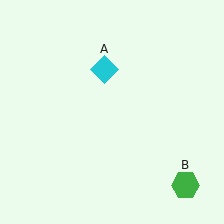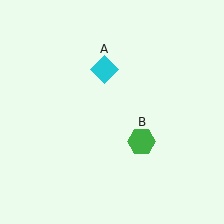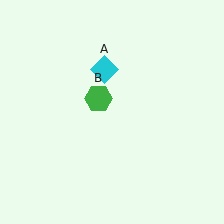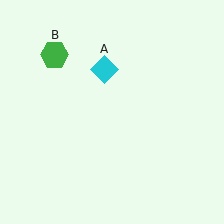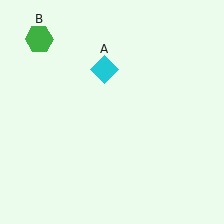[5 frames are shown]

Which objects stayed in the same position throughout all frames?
Cyan diamond (object A) remained stationary.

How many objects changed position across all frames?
1 object changed position: green hexagon (object B).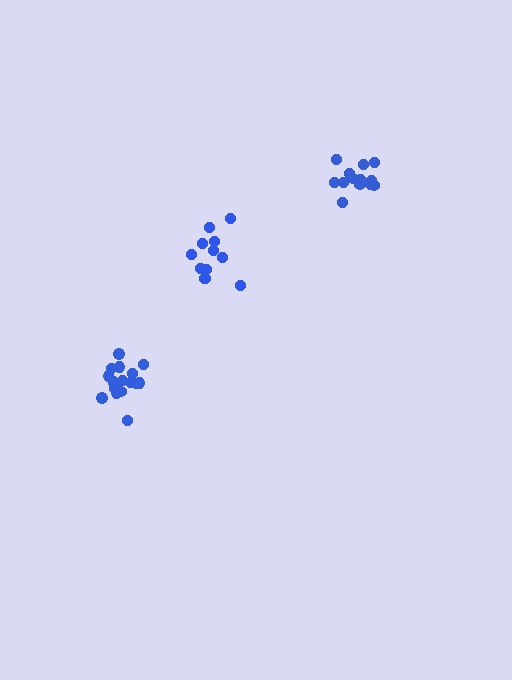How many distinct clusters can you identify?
There are 3 distinct clusters.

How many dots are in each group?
Group 1: 13 dots, Group 2: 17 dots, Group 3: 12 dots (42 total).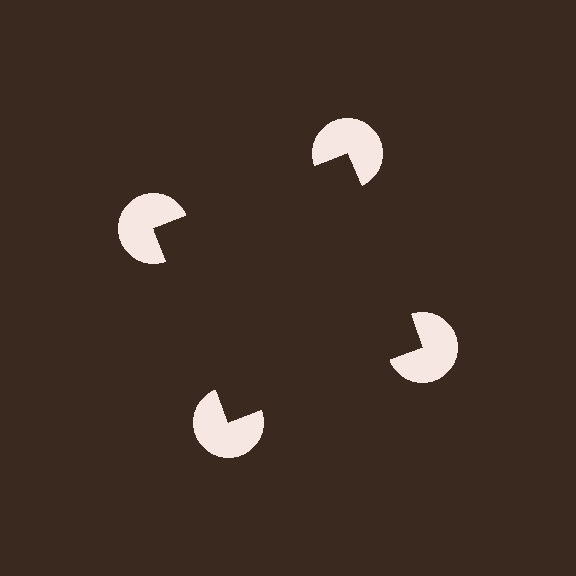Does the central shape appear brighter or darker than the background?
It typically appears slightly darker than the background, even though no actual brightness change is drawn.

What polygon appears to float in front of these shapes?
An illusory square — its edges are inferred from the aligned wedge cuts in the pac-man discs, not physically drawn.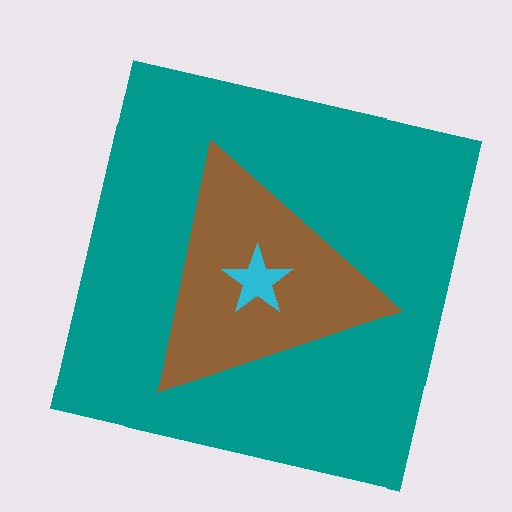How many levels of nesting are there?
3.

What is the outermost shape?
The teal square.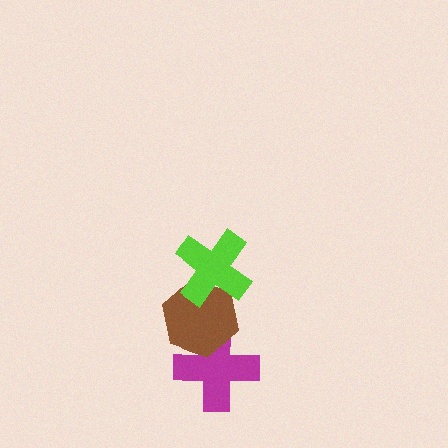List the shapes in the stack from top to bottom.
From top to bottom: the lime cross, the brown hexagon, the magenta cross.